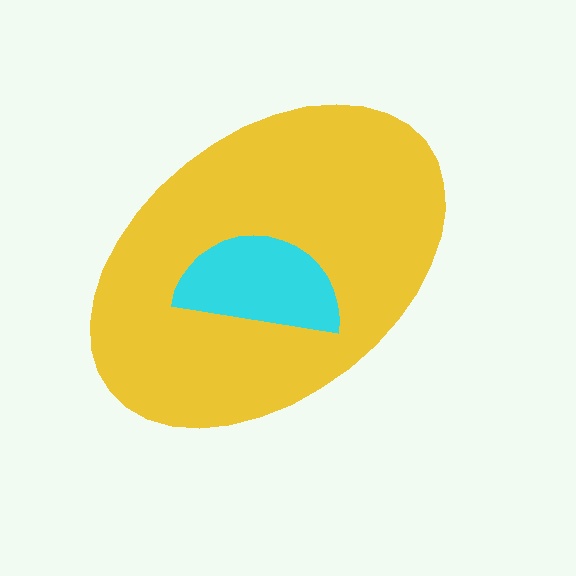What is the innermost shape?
The cyan semicircle.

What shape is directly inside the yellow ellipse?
The cyan semicircle.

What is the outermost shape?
The yellow ellipse.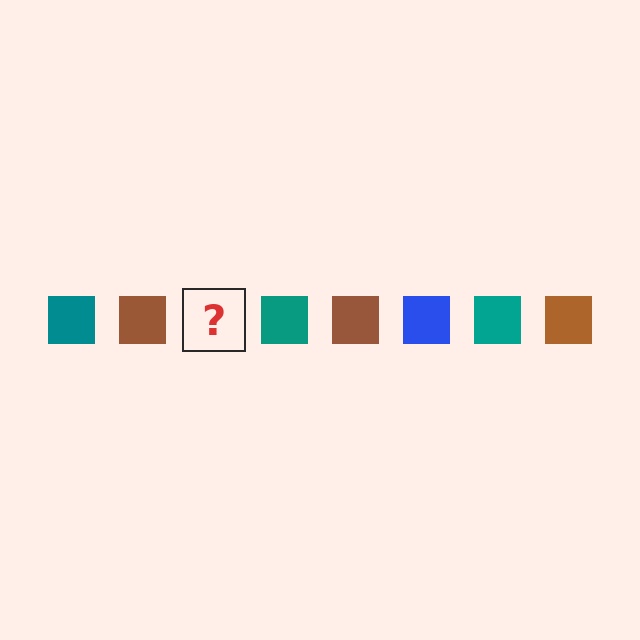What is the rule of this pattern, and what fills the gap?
The rule is that the pattern cycles through teal, brown, blue squares. The gap should be filled with a blue square.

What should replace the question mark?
The question mark should be replaced with a blue square.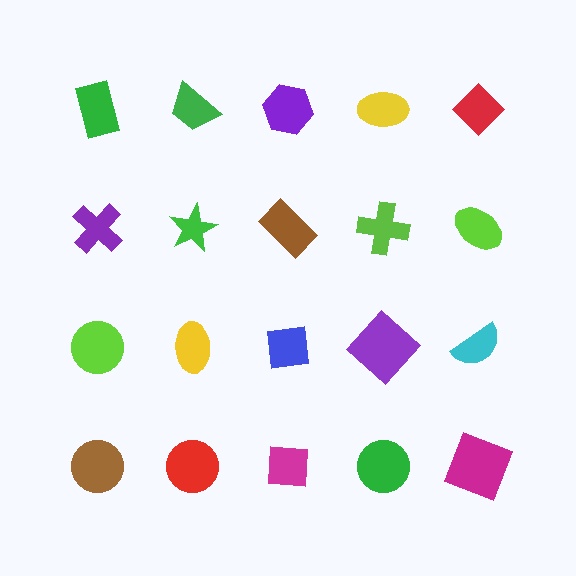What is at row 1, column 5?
A red diamond.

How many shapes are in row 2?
5 shapes.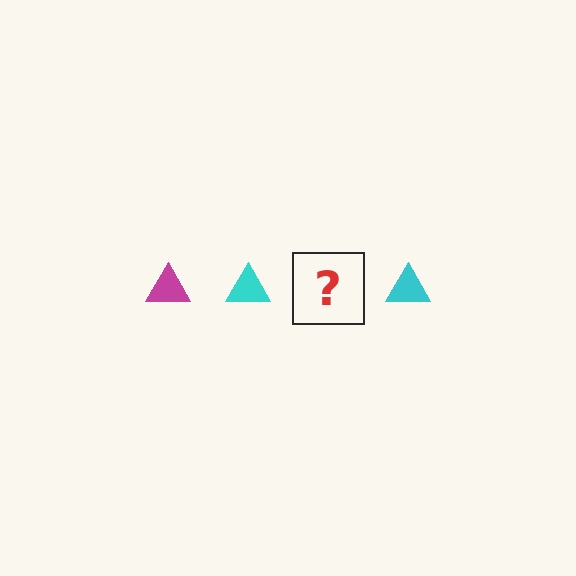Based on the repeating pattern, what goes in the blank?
The blank should be a magenta triangle.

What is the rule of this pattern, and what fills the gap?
The rule is that the pattern cycles through magenta, cyan triangles. The gap should be filled with a magenta triangle.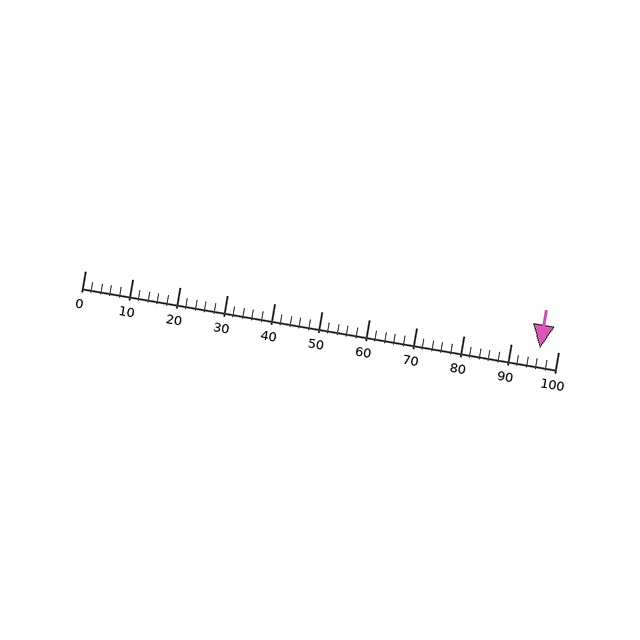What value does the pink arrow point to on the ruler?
The pink arrow points to approximately 96.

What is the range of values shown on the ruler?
The ruler shows values from 0 to 100.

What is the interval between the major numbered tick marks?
The major tick marks are spaced 10 units apart.